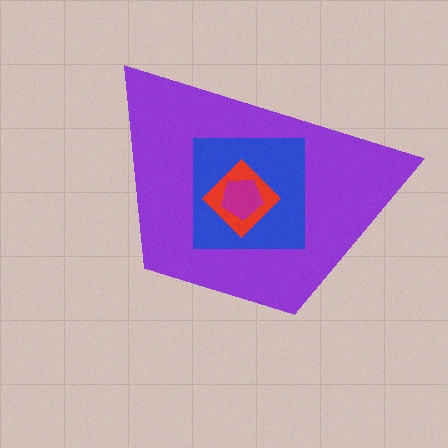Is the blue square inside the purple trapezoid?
Yes.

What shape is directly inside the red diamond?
The magenta pentagon.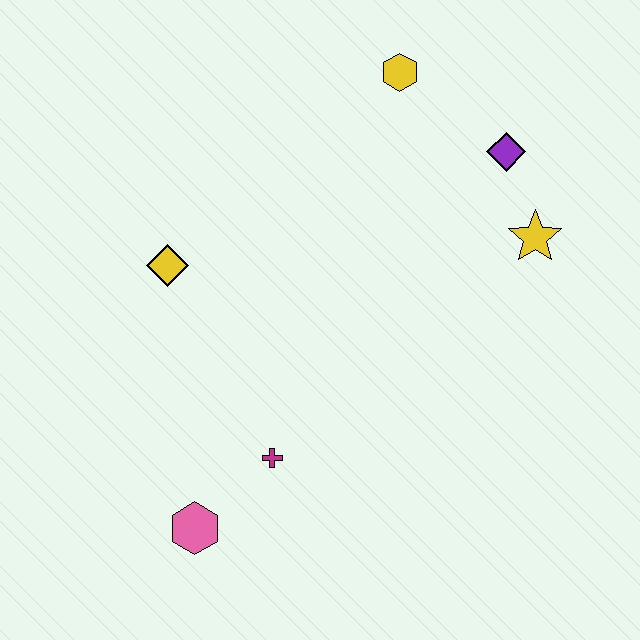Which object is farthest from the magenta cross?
The yellow hexagon is farthest from the magenta cross.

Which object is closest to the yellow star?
The purple diamond is closest to the yellow star.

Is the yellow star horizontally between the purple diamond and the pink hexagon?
No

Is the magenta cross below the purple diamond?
Yes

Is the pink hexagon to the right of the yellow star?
No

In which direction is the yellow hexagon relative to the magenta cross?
The yellow hexagon is above the magenta cross.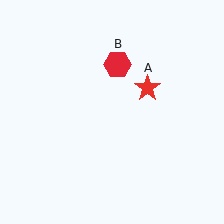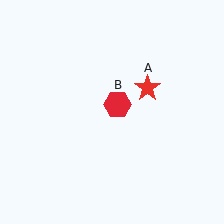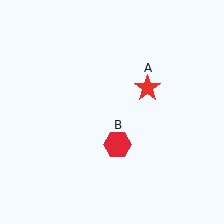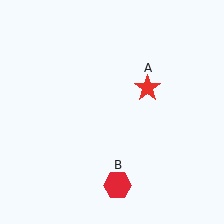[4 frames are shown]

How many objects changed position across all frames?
1 object changed position: red hexagon (object B).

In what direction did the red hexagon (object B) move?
The red hexagon (object B) moved down.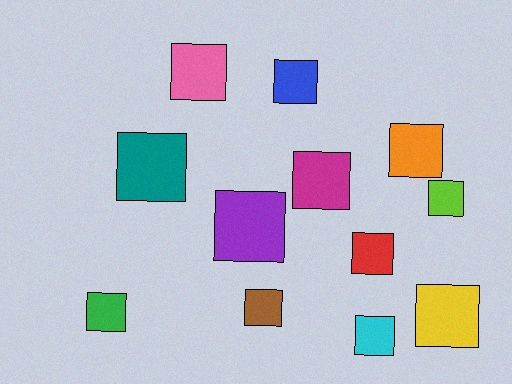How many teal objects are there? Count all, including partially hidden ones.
There is 1 teal object.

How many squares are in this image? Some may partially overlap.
There are 12 squares.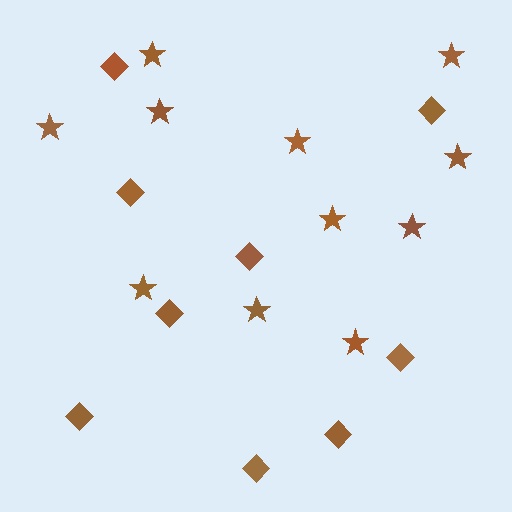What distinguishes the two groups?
There are 2 groups: one group of diamonds (9) and one group of stars (11).